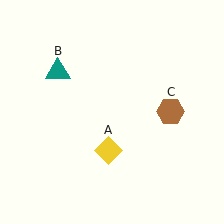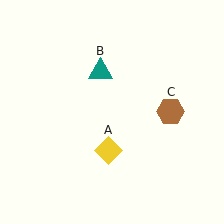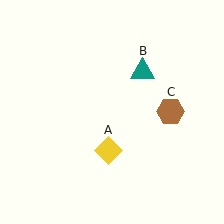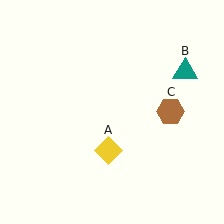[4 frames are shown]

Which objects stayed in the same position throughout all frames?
Yellow diamond (object A) and brown hexagon (object C) remained stationary.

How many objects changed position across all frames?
1 object changed position: teal triangle (object B).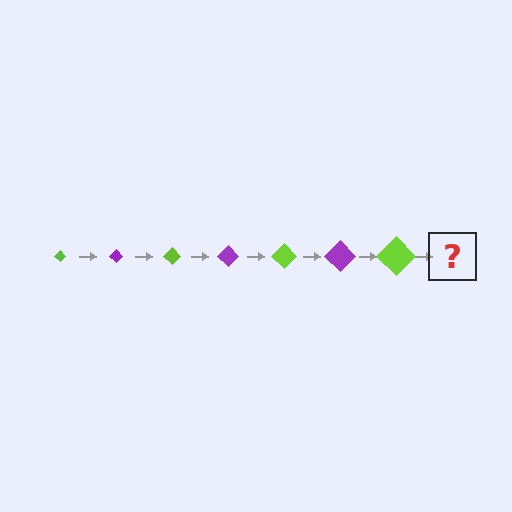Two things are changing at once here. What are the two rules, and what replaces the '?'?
The two rules are that the diamond grows larger each step and the color cycles through lime and purple. The '?' should be a purple diamond, larger than the previous one.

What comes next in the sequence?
The next element should be a purple diamond, larger than the previous one.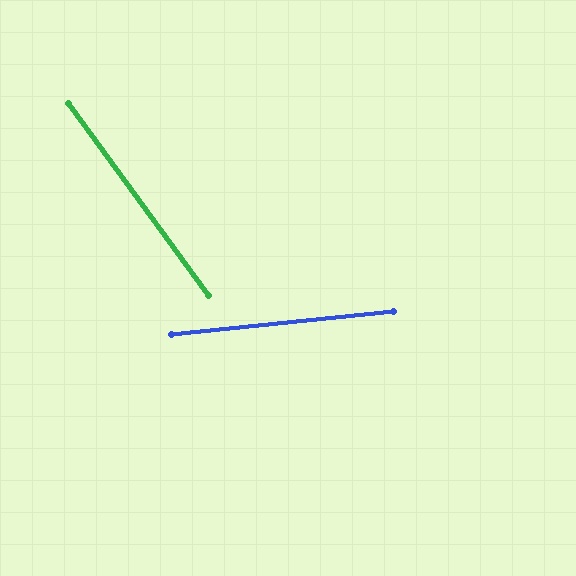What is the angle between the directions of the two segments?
Approximately 60 degrees.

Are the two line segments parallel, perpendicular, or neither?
Neither parallel nor perpendicular — they differ by about 60°.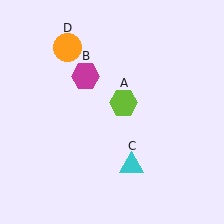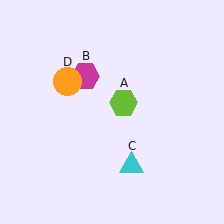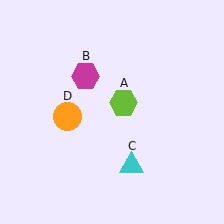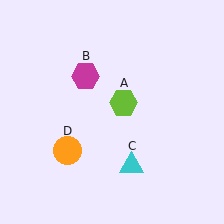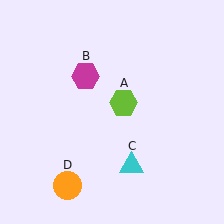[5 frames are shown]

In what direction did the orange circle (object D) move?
The orange circle (object D) moved down.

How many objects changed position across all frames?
1 object changed position: orange circle (object D).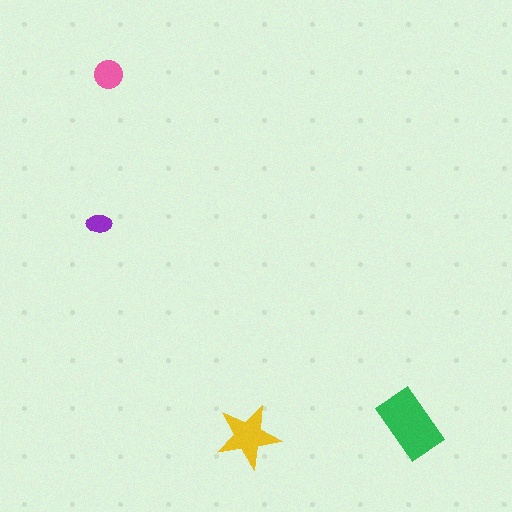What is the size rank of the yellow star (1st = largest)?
2nd.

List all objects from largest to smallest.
The green rectangle, the yellow star, the pink circle, the purple ellipse.